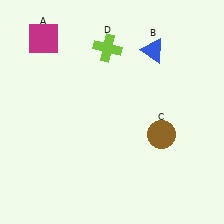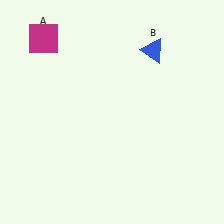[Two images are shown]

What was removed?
The lime cross (D), the brown circle (C) were removed in Image 2.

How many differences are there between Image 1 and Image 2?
There are 2 differences between the two images.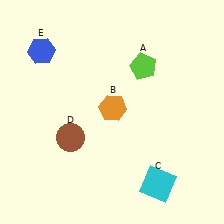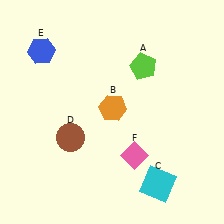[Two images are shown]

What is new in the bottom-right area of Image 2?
A pink diamond (F) was added in the bottom-right area of Image 2.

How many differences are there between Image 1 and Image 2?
There is 1 difference between the two images.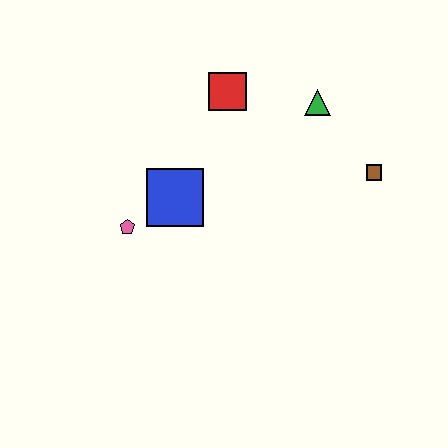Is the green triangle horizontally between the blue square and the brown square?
Yes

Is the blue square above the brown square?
No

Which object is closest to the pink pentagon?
The blue square is closest to the pink pentagon.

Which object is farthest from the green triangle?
The pink pentagon is farthest from the green triangle.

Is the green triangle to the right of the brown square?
No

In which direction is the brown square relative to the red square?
The brown square is to the right of the red square.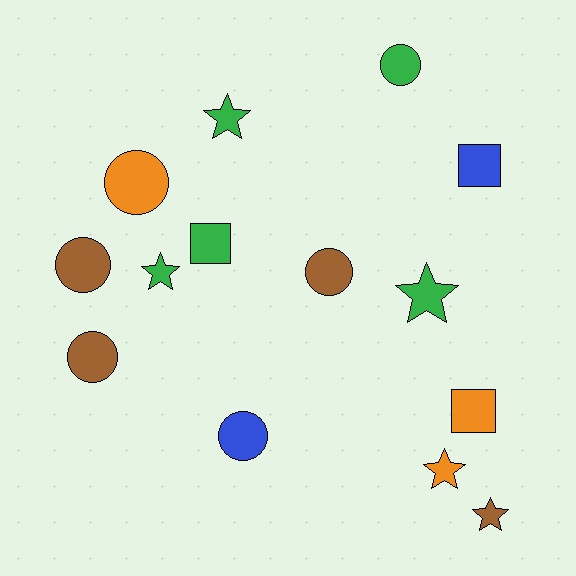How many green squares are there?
There is 1 green square.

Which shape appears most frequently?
Circle, with 6 objects.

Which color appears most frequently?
Green, with 5 objects.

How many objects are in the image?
There are 14 objects.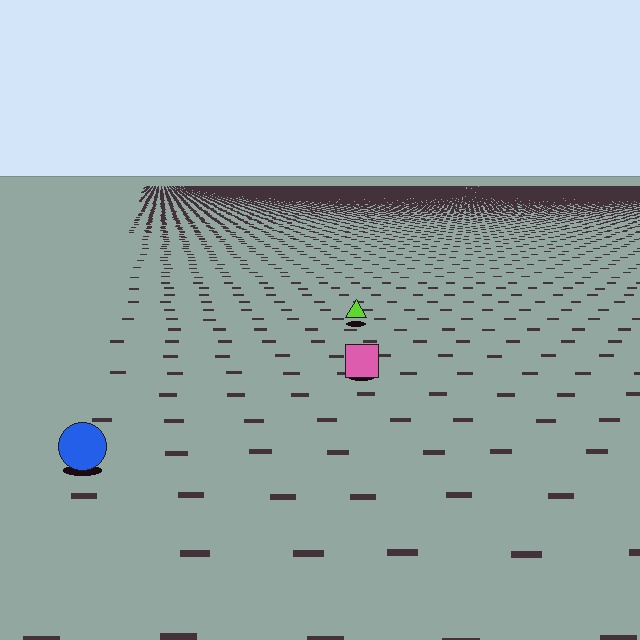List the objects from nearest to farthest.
From nearest to farthest: the blue circle, the pink square, the lime triangle.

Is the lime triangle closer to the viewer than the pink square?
No. The pink square is closer — you can tell from the texture gradient: the ground texture is coarser near it.